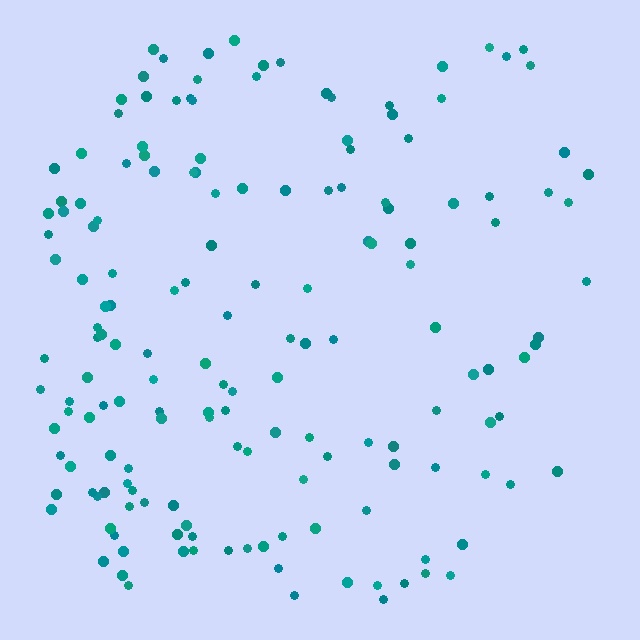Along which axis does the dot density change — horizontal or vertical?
Horizontal.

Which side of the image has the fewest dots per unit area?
The right.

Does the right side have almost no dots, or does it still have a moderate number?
Still a moderate number, just noticeably fewer than the left.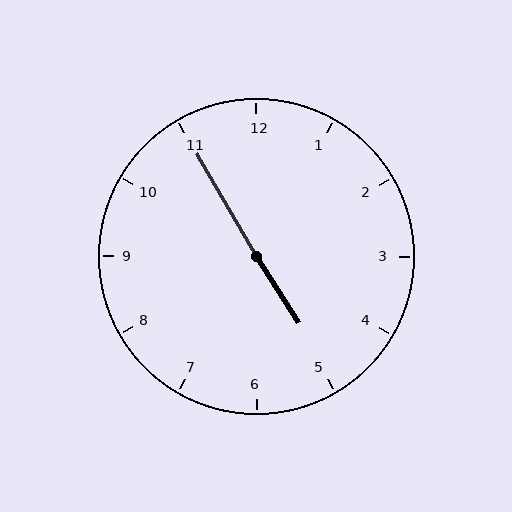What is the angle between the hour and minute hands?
Approximately 178 degrees.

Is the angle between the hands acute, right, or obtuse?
It is obtuse.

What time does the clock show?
4:55.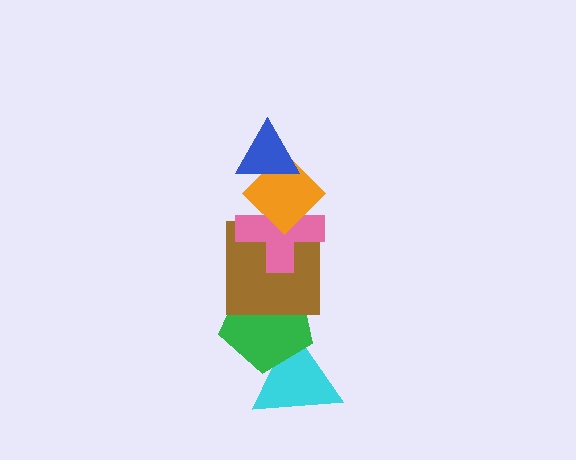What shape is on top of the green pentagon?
The brown square is on top of the green pentagon.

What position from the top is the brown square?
The brown square is 4th from the top.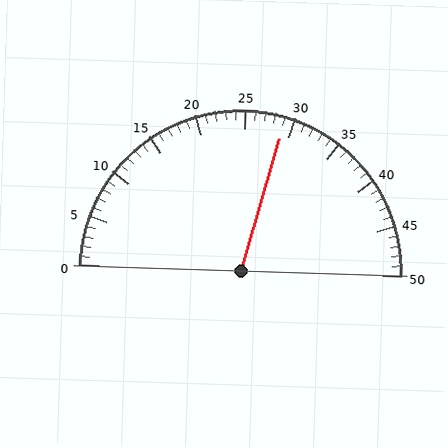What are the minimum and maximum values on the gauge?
The gauge ranges from 0 to 50.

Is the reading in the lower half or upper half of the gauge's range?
The reading is in the upper half of the range (0 to 50).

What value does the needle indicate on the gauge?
The needle indicates approximately 29.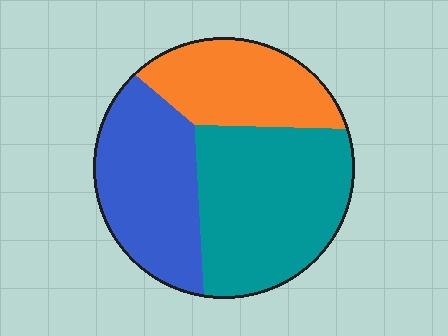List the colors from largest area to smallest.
From largest to smallest: teal, blue, orange.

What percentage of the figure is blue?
Blue takes up between a sixth and a third of the figure.